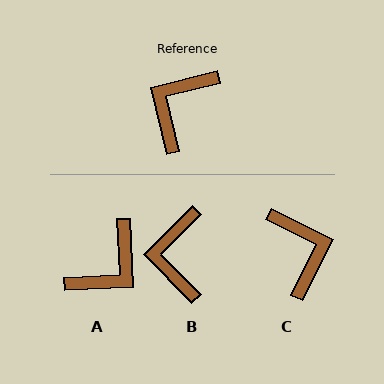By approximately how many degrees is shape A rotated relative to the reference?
Approximately 169 degrees counter-clockwise.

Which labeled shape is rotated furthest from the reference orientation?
A, about 169 degrees away.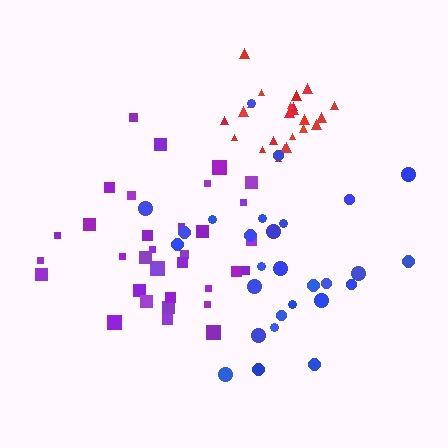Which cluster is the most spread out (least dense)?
Blue.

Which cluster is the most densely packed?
Red.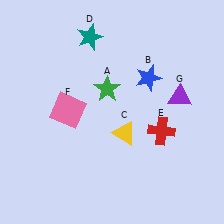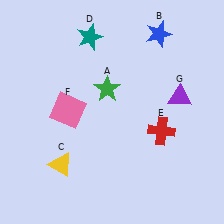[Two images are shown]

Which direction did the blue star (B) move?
The blue star (B) moved up.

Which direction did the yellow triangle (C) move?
The yellow triangle (C) moved left.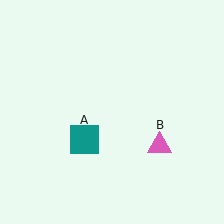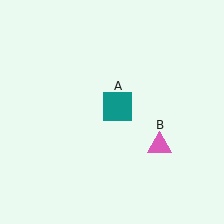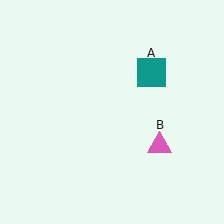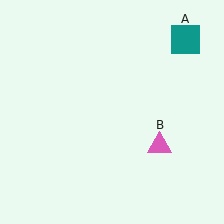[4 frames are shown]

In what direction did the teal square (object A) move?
The teal square (object A) moved up and to the right.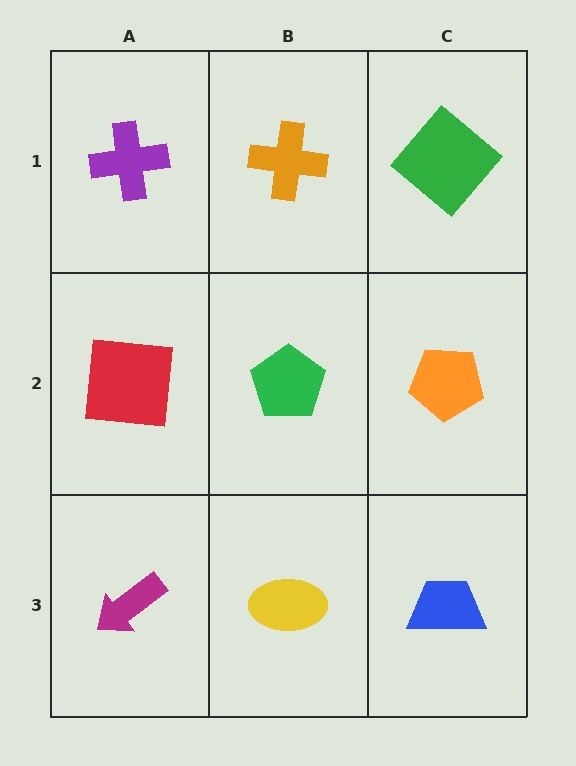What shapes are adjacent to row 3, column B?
A green pentagon (row 2, column B), a magenta arrow (row 3, column A), a blue trapezoid (row 3, column C).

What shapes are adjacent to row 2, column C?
A green diamond (row 1, column C), a blue trapezoid (row 3, column C), a green pentagon (row 2, column B).